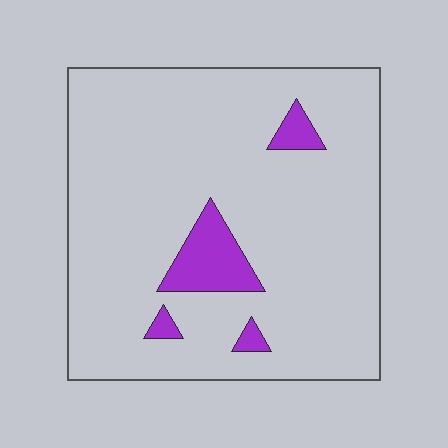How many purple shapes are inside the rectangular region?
4.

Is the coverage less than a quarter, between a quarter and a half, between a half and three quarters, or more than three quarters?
Less than a quarter.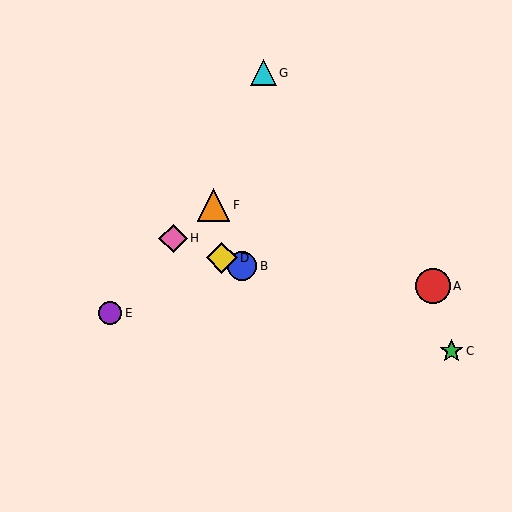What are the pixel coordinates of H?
Object H is at (173, 238).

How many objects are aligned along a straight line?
4 objects (B, C, D, H) are aligned along a straight line.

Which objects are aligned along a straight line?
Objects B, C, D, H are aligned along a straight line.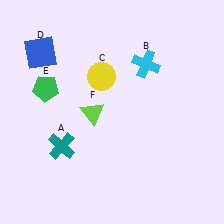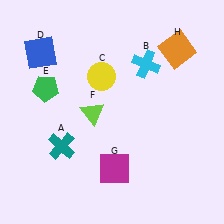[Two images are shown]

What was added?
A magenta square (G), an orange square (H) were added in Image 2.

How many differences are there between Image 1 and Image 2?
There are 2 differences between the two images.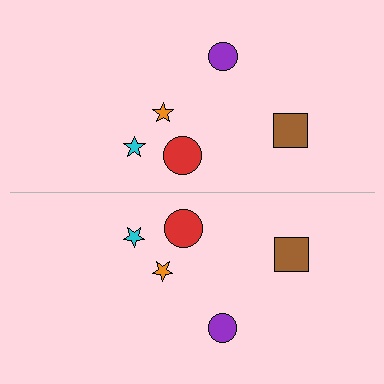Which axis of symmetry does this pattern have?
The pattern has a horizontal axis of symmetry running through the center of the image.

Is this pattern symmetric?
Yes, this pattern has bilateral (reflection) symmetry.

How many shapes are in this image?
There are 10 shapes in this image.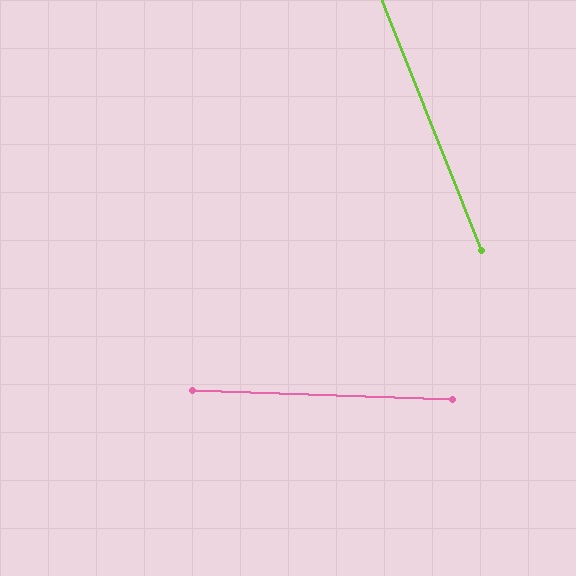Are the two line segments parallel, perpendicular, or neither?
Neither parallel nor perpendicular — they differ by about 66°.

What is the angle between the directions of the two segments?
Approximately 66 degrees.